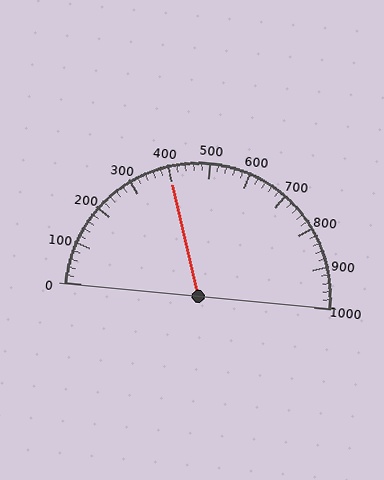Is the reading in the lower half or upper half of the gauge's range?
The reading is in the lower half of the range (0 to 1000).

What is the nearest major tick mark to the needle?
The nearest major tick mark is 400.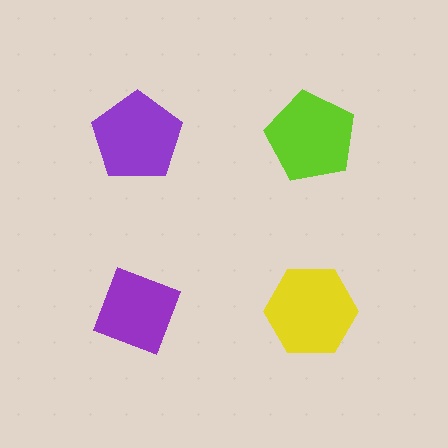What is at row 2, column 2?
A yellow hexagon.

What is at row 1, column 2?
A lime pentagon.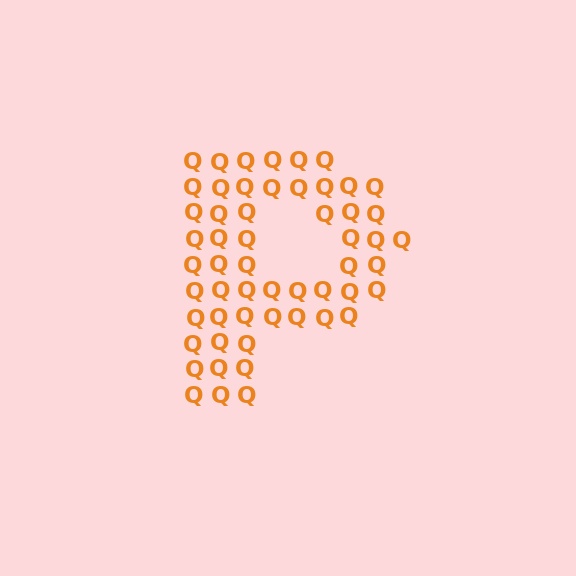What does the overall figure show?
The overall figure shows the letter P.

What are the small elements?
The small elements are letter Q's.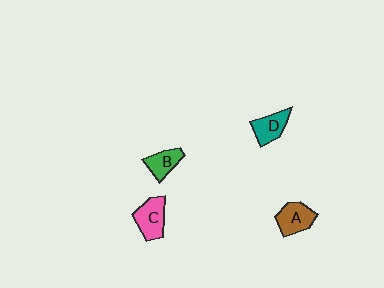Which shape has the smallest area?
Shape B (green).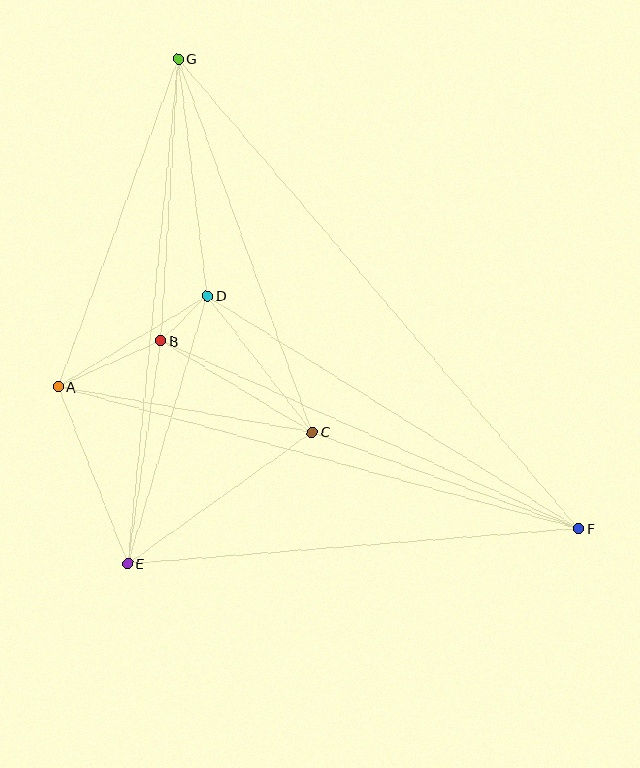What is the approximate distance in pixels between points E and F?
The distance between E and F is approximately 452 pixels.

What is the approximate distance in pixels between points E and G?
The distance between E and G is approximately 507 pixels.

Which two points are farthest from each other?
Points F and G are farthest from each other.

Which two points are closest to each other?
Points B and D are closest to each other.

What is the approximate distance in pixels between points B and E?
The distance between B and E is approximately 225 pixels.